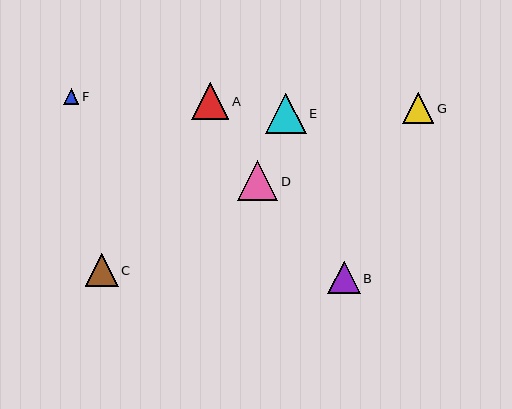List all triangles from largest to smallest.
From largest to smallest: E, D, A, C, B, G, F.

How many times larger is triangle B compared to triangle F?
Triangle B is approximately 2.1 times the size of triangle F.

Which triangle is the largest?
Triangle E is the largest with a size of approximately 41 pixels.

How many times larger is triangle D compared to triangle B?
Triangle D is approximately 1.3 times the size of triangle B.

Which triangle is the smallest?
Triangle F is the smallest with a size of approximately 15 pixels.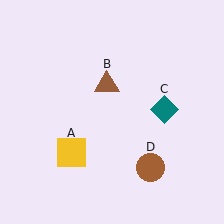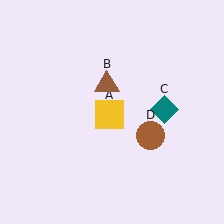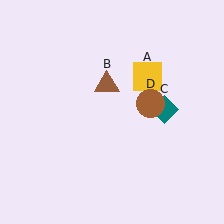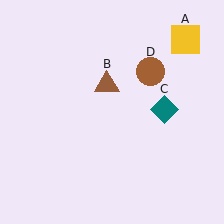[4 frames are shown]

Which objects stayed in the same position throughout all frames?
Brown triangle (object B) and teal diamond (object C) remained stationary.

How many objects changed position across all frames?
2 objects changed position: yellow square (object A), brown circle (object D).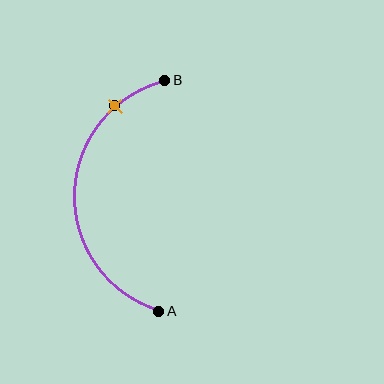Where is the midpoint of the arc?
The arc midpoint is the point on the curve farthest from the straight line joining A and B. It sits to the left of that line.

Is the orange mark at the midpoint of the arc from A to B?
No. The orange mark lies on the arc but is closer to endpoint B. The arc midpoint would be at the point on the curve equidistant along the arc from both A and B.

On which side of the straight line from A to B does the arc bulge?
The arc bulges to the left of the straight line connecting A and B.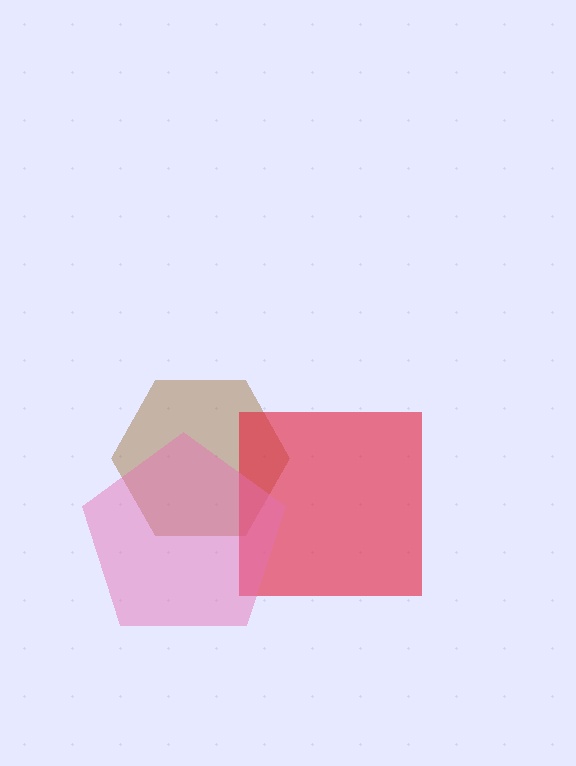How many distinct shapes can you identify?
There are 3 distinct shapes: a brown hexagon, a red square, a pink pentagon.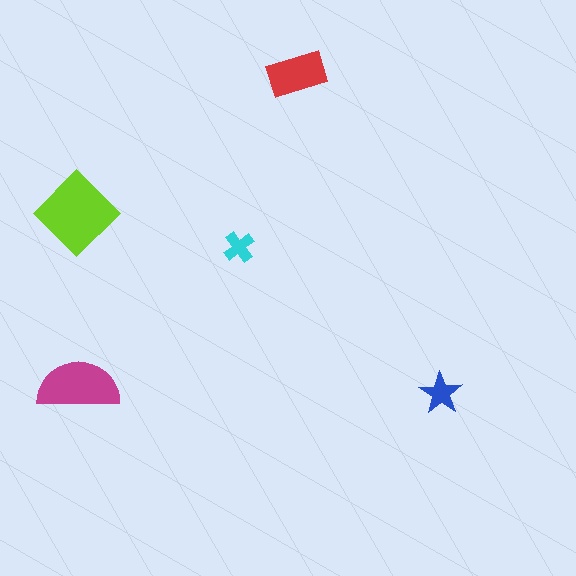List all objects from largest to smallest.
The lime diamond, the magenta semicircle, the red rectangle, the blue star, the cyan cross.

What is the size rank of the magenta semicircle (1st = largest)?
2nd.